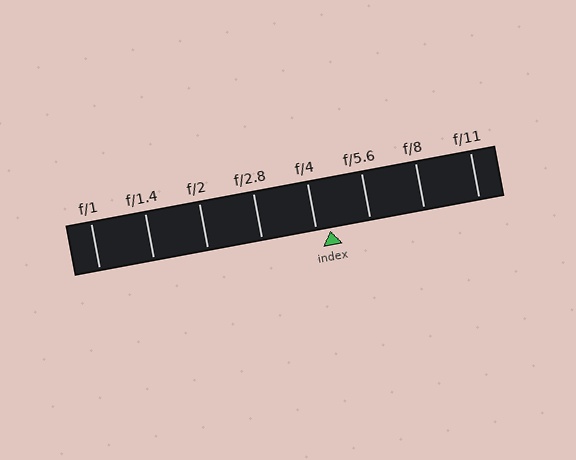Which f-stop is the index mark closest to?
The index mark is closest to f/4.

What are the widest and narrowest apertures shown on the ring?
The widest aperture shown is f/1 and the narrowest is f/11.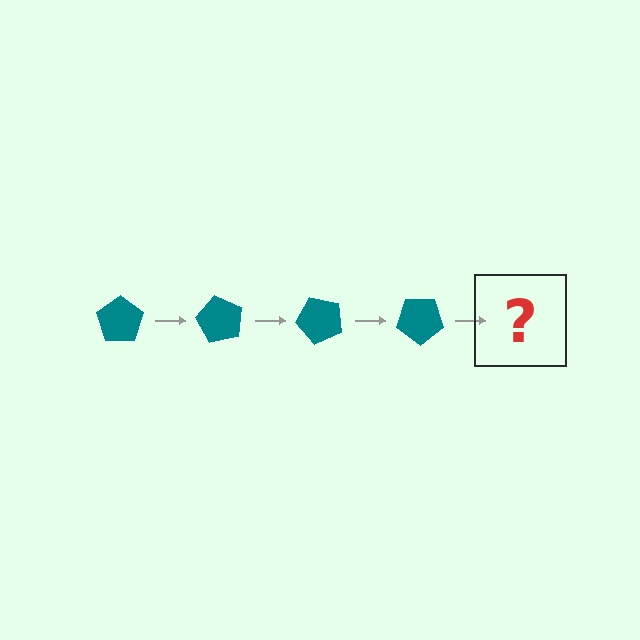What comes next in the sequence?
The next element should be a teal pentagon rotated 240 degrees.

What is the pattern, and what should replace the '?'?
The pattern is that the pentagon rotates 60 degrees each step. The '?' should be a teal pentagon rotated 240 degrees.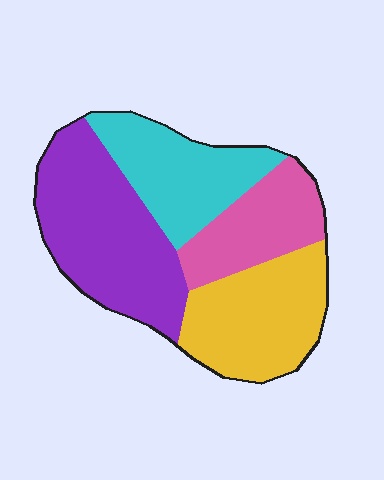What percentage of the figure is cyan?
Cyan takes up about one fifth (1/5) of the figure.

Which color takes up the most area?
Purple, at roughly 35%.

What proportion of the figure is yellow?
Yellow takes up about one quarter (1/4) of the figure.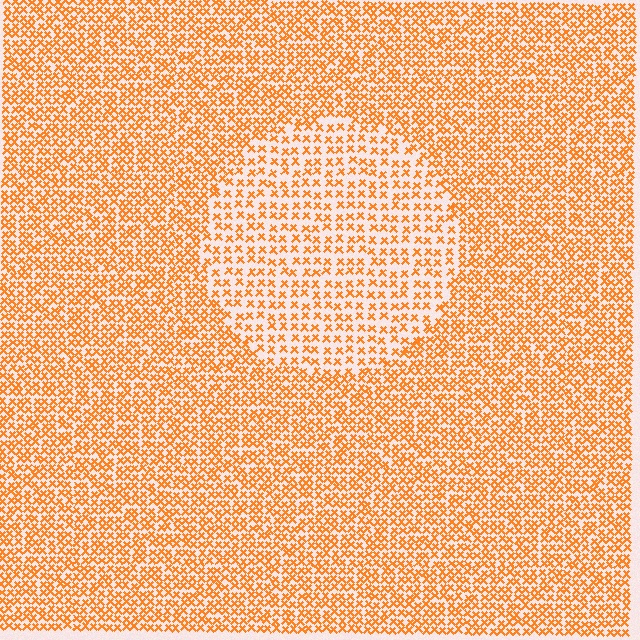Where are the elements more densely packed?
The elements are more densely packed outside the circle boundary.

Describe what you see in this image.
The image contains small orange elements arranged at two different densities. A circle-shaped region is visible where the elements are less densely packed than the surrounding area.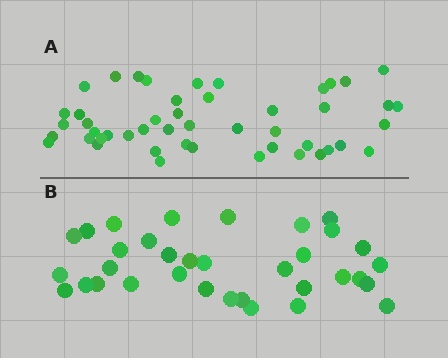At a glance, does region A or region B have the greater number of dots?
Region A (the top region) has more dots.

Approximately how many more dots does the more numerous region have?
Region A has approximately 15 more dots than region B.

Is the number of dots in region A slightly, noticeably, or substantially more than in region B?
Region A has noticeably more, but not dramatically so. The ratio is roughly 1.4 to 1.